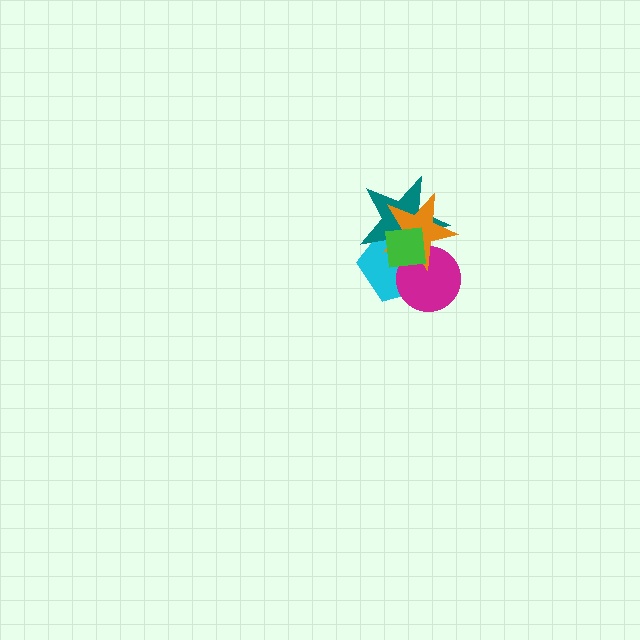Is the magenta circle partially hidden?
Yes, it is partially covered by another shape.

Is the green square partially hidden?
No, no other shape covers it.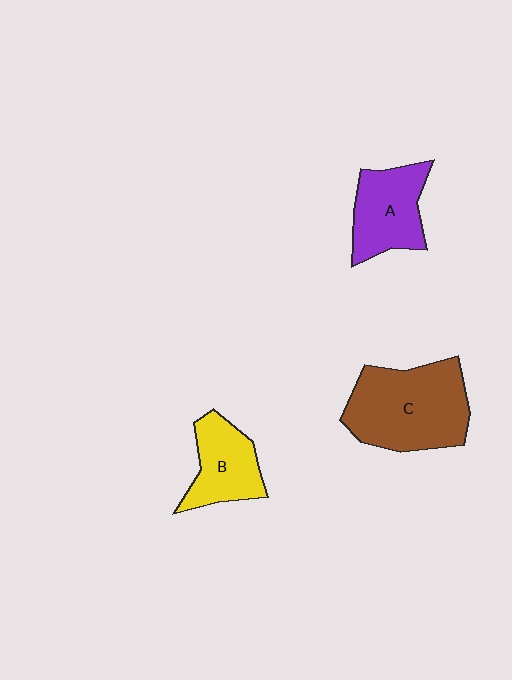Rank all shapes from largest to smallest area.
From largest to smallest: C (brown), A (purple), B (yellow).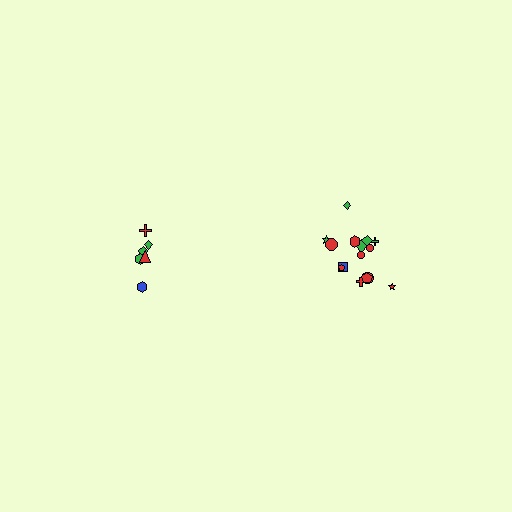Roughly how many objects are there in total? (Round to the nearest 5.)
Roughly 20 objects in total.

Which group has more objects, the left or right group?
The right group.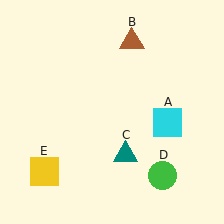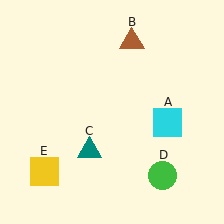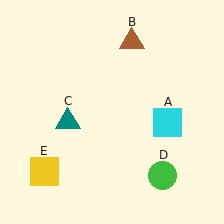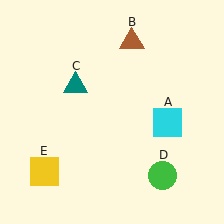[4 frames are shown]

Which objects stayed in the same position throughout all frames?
Cyan square (object A) and brown triangle (object B) and green circle (object D) and yellow square (object E) remained stationary.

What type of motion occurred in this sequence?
The teal triangle (object C) rotated clockwise around the center of the scene.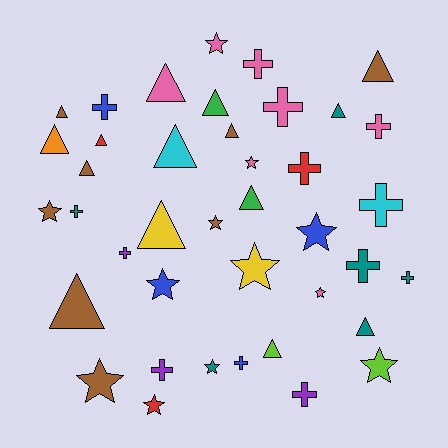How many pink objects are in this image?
There are 7 pink objects.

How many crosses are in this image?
There are 13 crosses.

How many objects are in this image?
There are 40 objects.